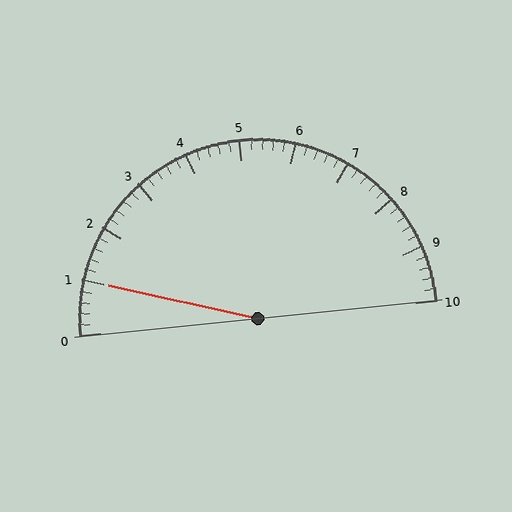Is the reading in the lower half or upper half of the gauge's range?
The reading is in the lower half of the range (0 to 10).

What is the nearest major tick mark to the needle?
The nearest major tick mark is 1.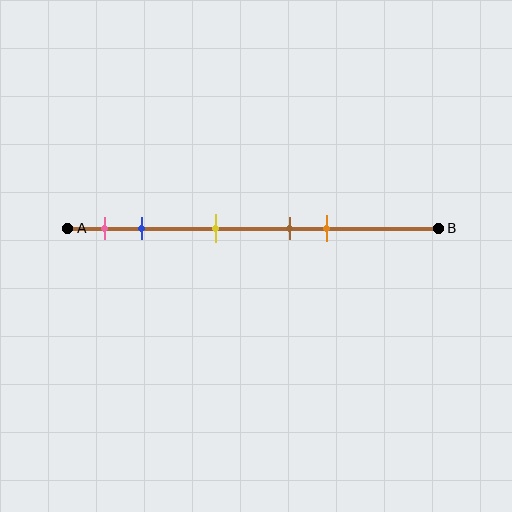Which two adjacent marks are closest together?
The brown and orange marks are the closest adjacent pair.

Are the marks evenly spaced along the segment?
No, the marks are not evenly spaced.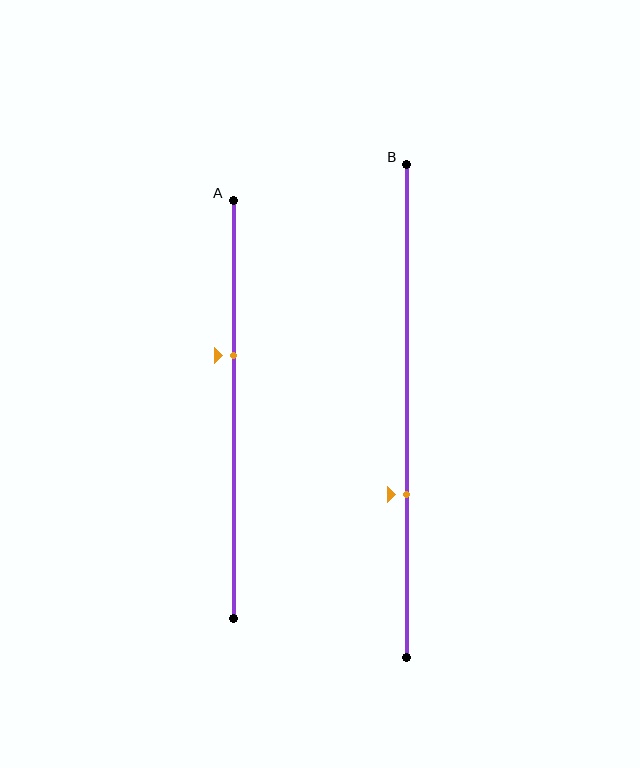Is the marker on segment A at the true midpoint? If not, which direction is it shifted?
No, the marker on segment A is shifted upward by about 13% of the segment length.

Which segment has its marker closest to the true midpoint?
Segment A has its marker closest to the true midpoint.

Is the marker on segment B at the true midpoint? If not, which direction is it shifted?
No, the marker on segment B is shifted downward by about 17% of the segment length.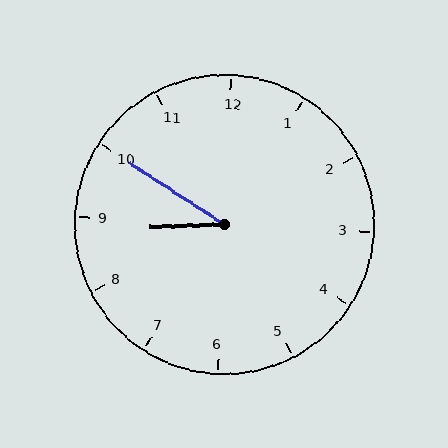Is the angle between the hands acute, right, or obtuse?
It is acute.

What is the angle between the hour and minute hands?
Approximately 35 degrees.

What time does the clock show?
8:50.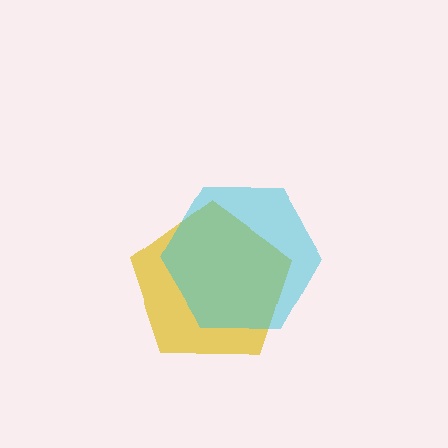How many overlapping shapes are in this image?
There are 2 overlapping shapes in the image.